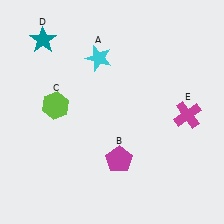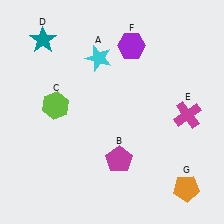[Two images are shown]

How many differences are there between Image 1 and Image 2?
There are 2 differences between the two images.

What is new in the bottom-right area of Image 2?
An orange pentagon (G) was added in the bottom-right area of Image 2.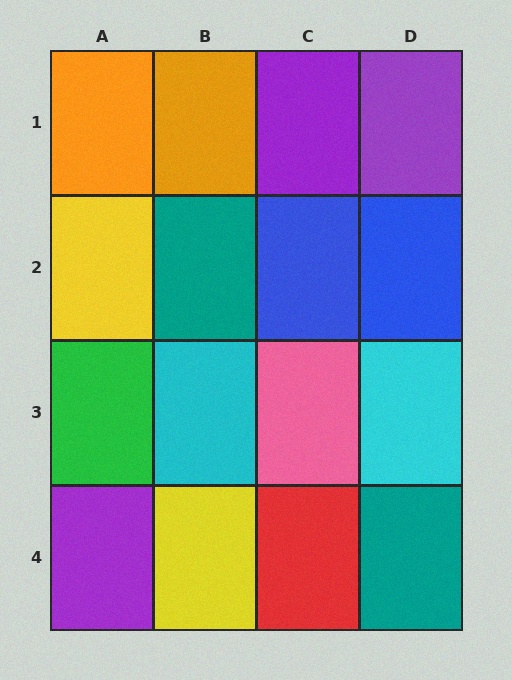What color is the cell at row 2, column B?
Teal.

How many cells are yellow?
2 cells are yellow.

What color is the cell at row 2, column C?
Blue.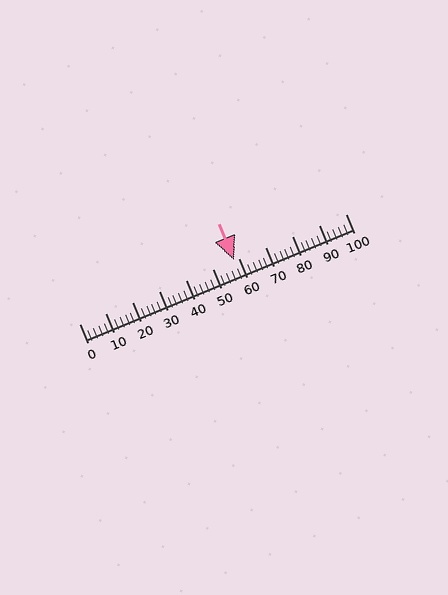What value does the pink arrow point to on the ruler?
The pink arrow points to approximately 58.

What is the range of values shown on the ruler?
The ruler shows values from 0 to 100.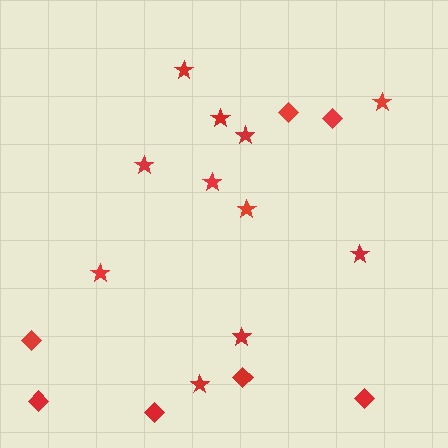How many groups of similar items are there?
There are 2 groups: one group of diamonds (7) and one group of stars (11).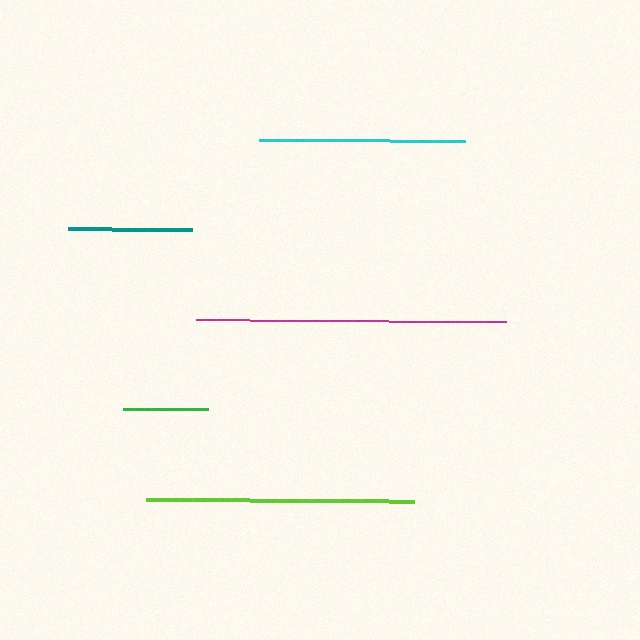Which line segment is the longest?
The magenta line is the longest at approximately 310 pixels.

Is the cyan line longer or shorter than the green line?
The cyan line is longer than the green line.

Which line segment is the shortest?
The green line is the shortest at approximately 85 pixels.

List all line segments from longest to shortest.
From longest to shortest: magenta, lime, cyan, teal, green.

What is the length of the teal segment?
The teal segment is approximately 125 pixels long.